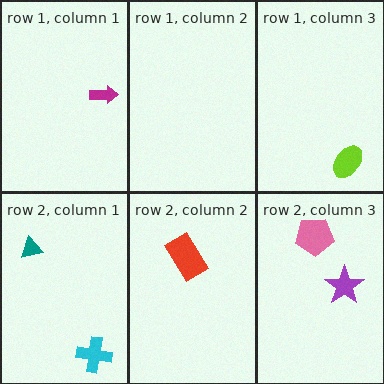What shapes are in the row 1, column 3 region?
The lime ellipse.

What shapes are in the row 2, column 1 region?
The cyan cross, the teal triangle.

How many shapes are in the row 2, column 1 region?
2.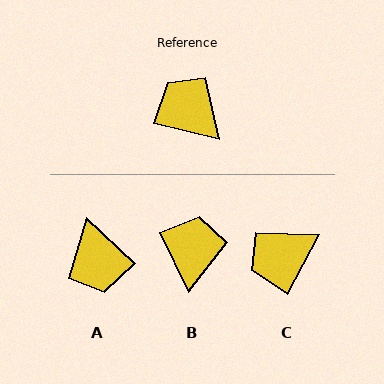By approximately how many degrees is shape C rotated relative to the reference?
Approximately 76 degrees counter-clockwise.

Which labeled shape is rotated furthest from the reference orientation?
A, about 151 degrees away.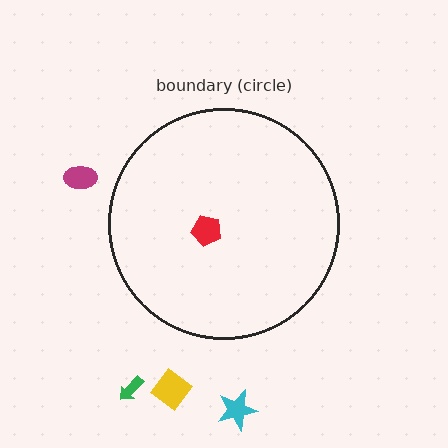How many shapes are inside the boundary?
1 inside, 4 outside.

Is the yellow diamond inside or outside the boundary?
Outside.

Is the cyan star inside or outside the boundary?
Outside.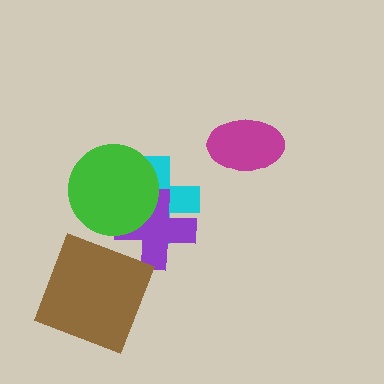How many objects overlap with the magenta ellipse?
0 objects overlap with the magenta ellipse.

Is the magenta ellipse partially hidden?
No, no other shape covers it.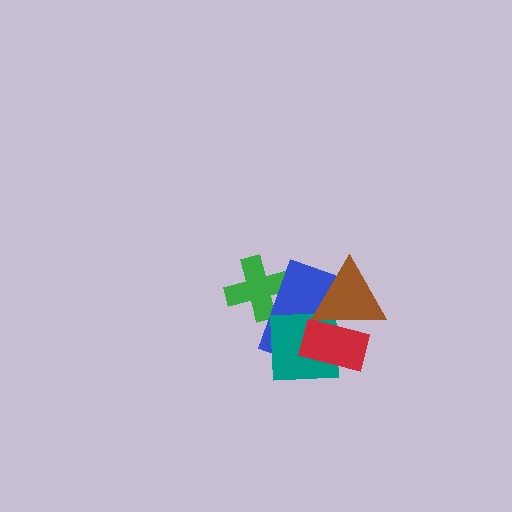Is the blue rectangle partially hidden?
Yes, it is partially covered by another shape.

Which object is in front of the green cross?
The blue rectangle is in front of the green cross.